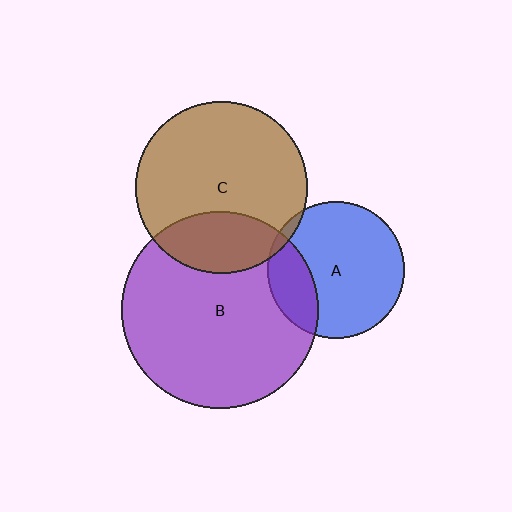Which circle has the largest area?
Circle B (purple).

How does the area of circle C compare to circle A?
Approximately 1.6 times.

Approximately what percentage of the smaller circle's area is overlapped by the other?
Approximately 20%.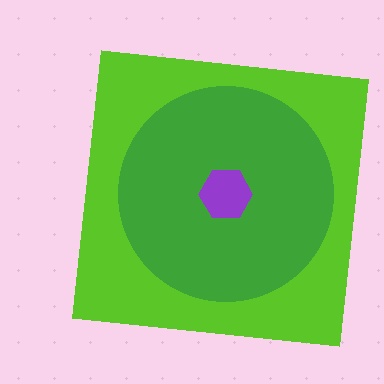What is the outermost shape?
The lime square.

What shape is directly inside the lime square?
The green circle.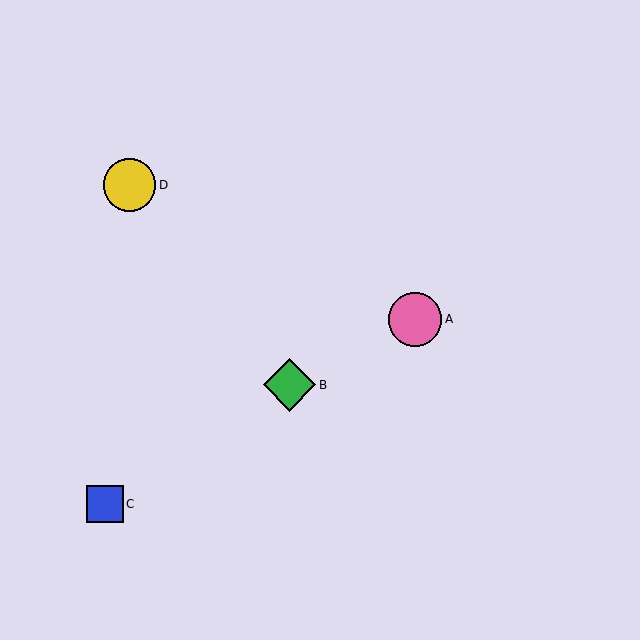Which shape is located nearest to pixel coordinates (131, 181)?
The yellow circle (labeled D) at (130, 185) is nearest to that location.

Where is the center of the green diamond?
The center of the green diamond is at (289, 385).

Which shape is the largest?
The pink circle (labeled A) is the largest.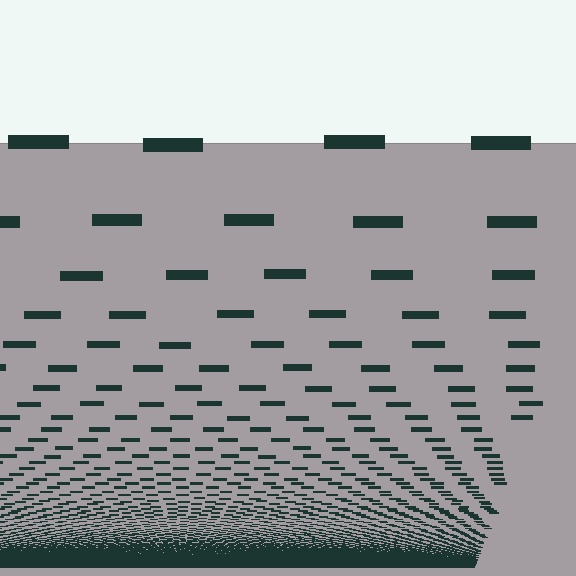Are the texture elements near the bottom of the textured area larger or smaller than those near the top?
Smaller. The gradient is inverted — elements near the bottom are smaller and denser.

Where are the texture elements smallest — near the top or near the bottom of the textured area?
Near the bottom.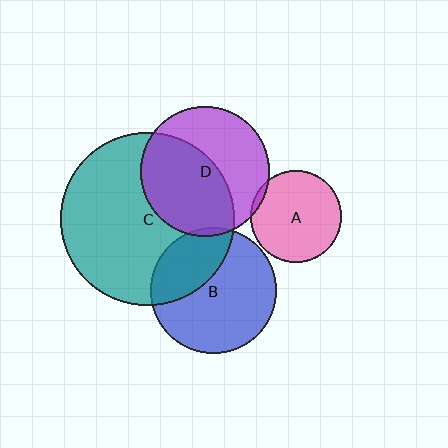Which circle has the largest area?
Circle C (teal).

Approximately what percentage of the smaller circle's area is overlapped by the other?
Approximately 35%.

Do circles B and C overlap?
Yes.